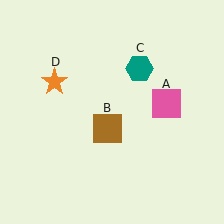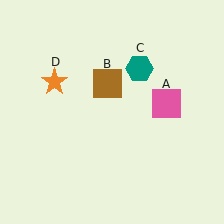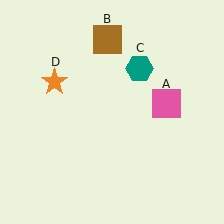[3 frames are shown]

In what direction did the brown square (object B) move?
The brown square (object B) moved up.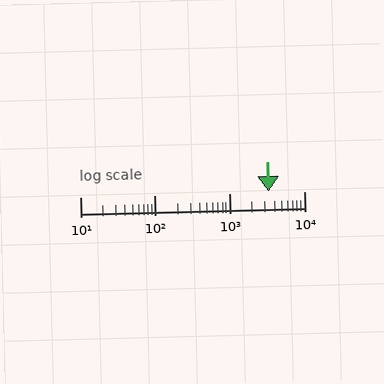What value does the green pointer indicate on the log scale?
The pointer indicates approximately 3300.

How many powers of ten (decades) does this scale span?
The scale spans 3 decades, from 10 to 10000.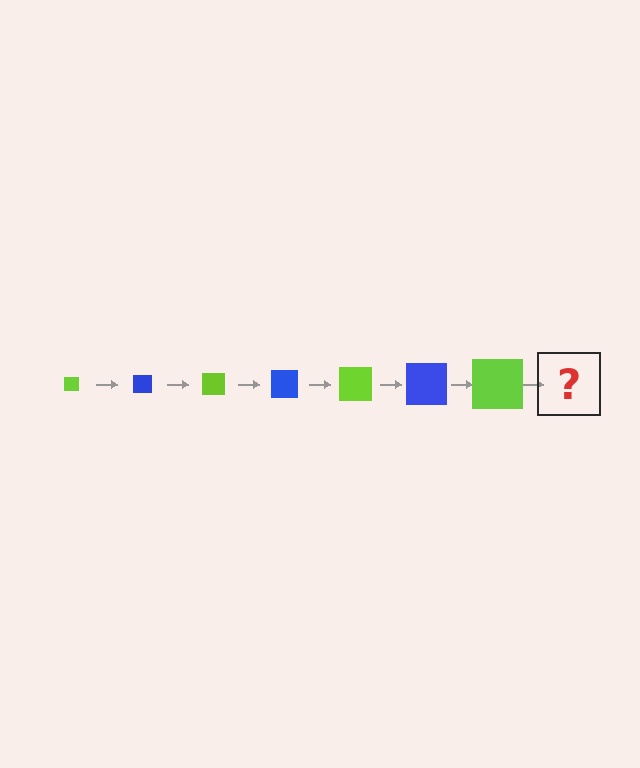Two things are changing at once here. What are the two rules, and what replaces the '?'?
The two rules are that the square grows larger each step and the color cycles through lime and blue. The '?' should be a blue square, larger than the previous one.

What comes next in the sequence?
The next element should be a blue square, larger than the previous one.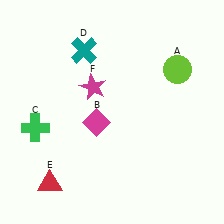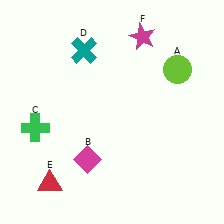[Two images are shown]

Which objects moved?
The objects that moved are: the magenta diamond (B), the magenta star (F).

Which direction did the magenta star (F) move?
The magenta star (F) moved up.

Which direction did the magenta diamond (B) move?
The magenta diamond (B) moved down.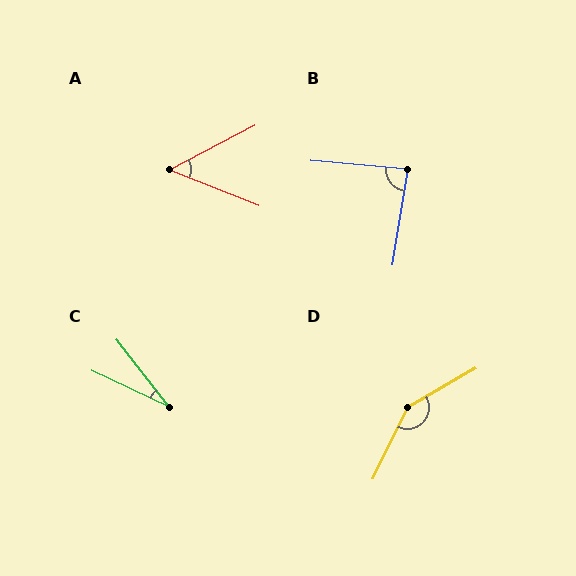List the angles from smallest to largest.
C (27°), A (49°), B (86°), D (146°).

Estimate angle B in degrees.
Approximately 86 degrees.